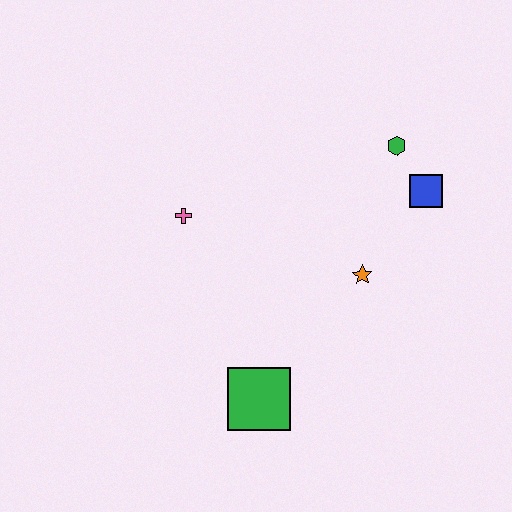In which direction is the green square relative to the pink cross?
The green square is below the pink cross.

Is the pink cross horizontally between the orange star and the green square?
No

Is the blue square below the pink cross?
No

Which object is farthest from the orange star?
The pink cross is farthest from the orange star.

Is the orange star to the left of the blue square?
Yes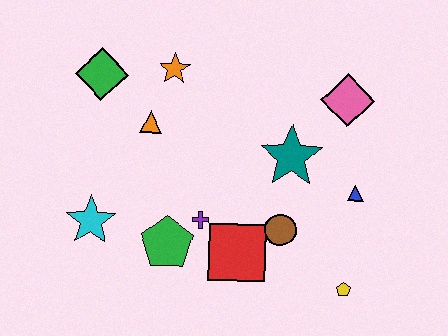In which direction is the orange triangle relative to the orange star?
The orange triangle is below the orange star.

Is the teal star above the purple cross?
Yes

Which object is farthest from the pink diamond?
The cyan star is farthest from the pink diamond.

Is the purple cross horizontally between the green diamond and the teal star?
Yes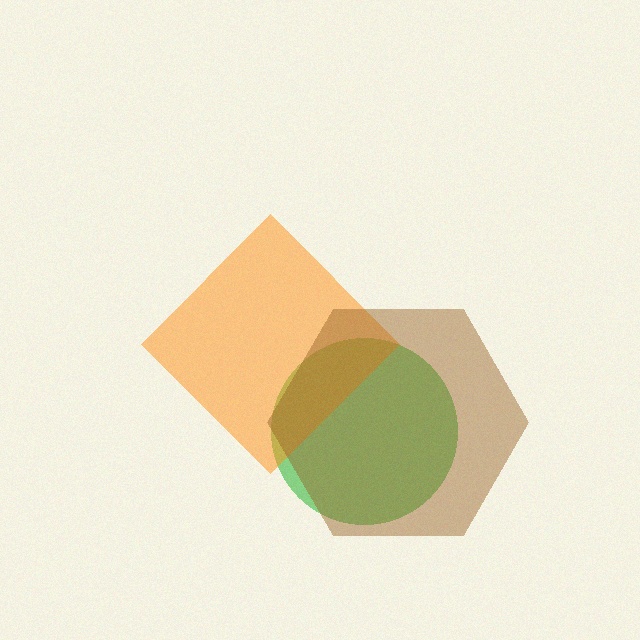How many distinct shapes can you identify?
There are 3 distinct shapes: a green circle, an orange diamond, a brown hexagon.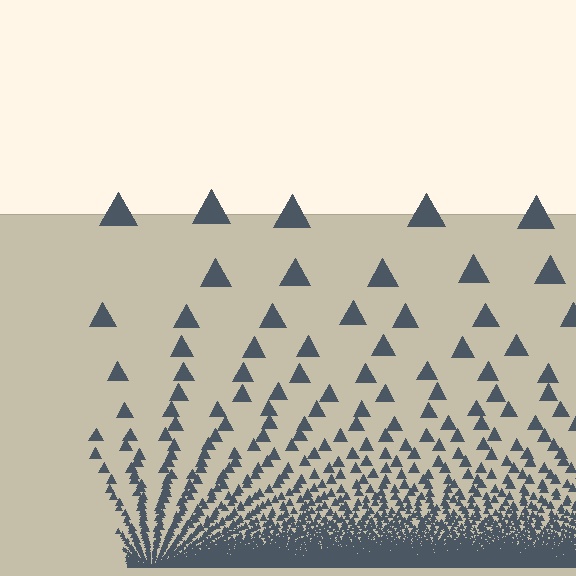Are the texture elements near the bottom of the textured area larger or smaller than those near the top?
Smaller. The gradient is inverted — elements near the bottom are smaller and denser.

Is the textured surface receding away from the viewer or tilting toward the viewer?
The surface appears to tilt toward the viewer. Texture elements get larger and sparser toward the top.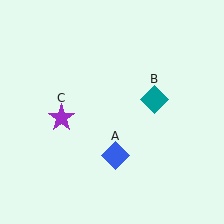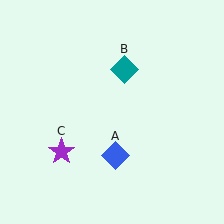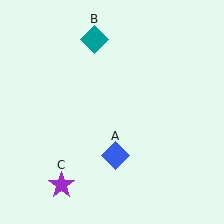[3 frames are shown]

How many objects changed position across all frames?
2 objects changed position: teal diamond (object B), purple star (object C).